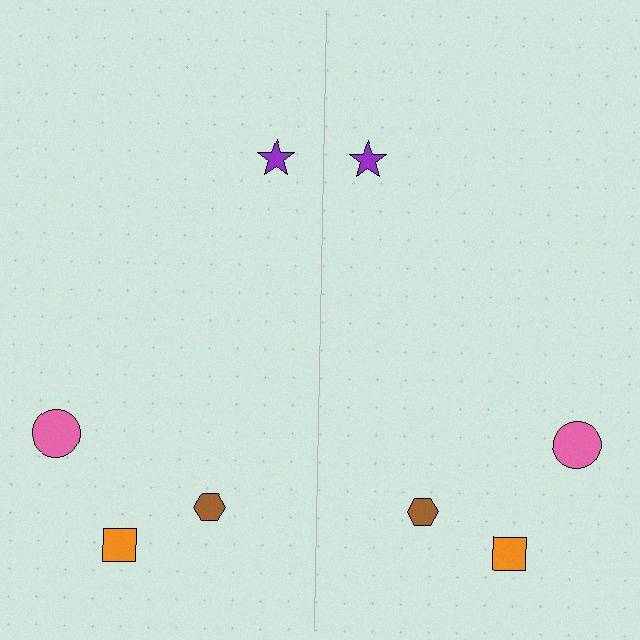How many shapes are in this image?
There are 8 shapes in this image.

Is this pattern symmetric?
Yes, this pattern has bilateral (reflection) symmetry.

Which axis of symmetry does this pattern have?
The pattern has a vertical axis of symmetry running through the center of the image.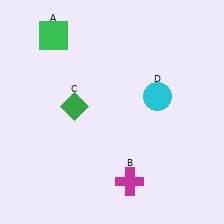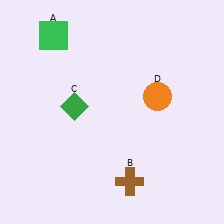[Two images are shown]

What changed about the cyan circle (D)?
In Image 1, D is cyan. In Image 2, it changed to orange.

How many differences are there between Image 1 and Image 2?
There are 2 differences between the two images.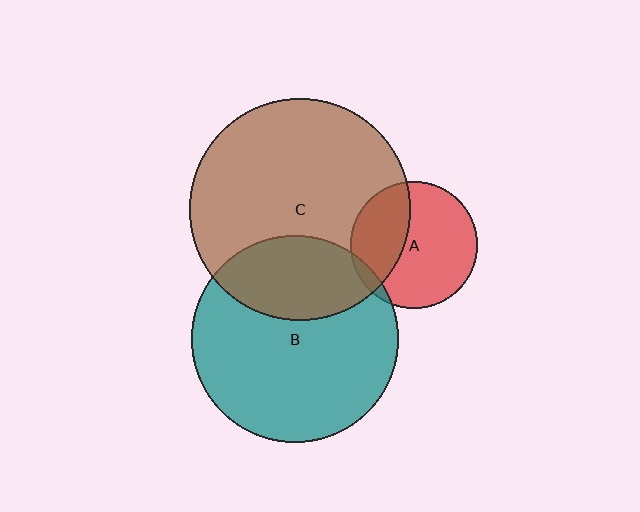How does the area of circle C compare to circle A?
Approximately 3.0 times.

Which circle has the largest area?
Circle C (brown).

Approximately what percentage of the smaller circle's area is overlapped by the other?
Approximately 30%.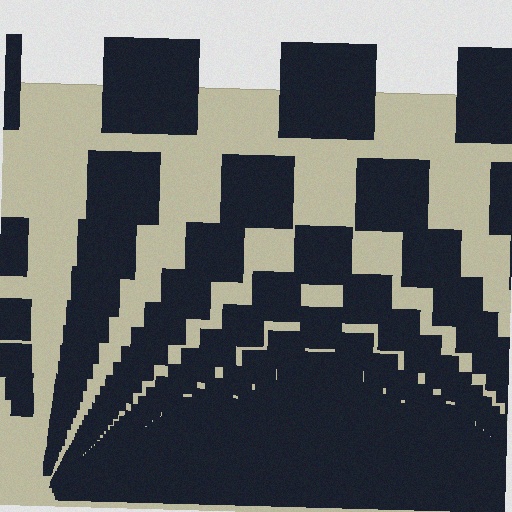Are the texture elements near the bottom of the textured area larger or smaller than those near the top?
Smaller. The gradient is inverted — elements near the bottom are smaller and denser.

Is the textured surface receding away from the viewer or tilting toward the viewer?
The surface appears to tilt toward the viewer. Texture elements get larger and sparser toward the top.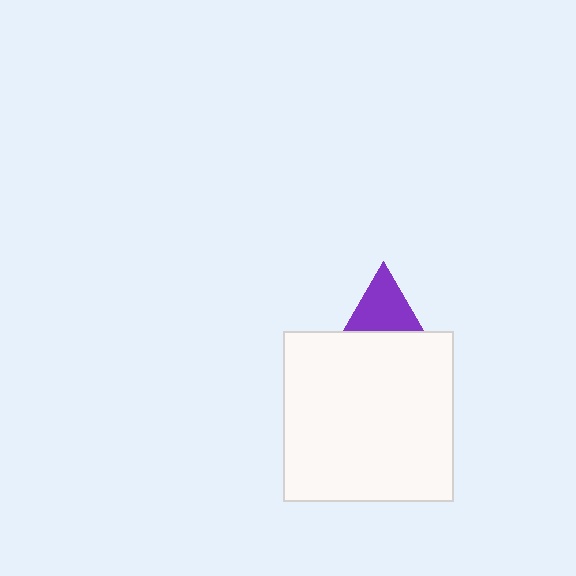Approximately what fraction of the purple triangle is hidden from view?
Roughly 62% of the purple triangle is hidden behind the white square.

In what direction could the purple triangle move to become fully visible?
The purple triangle could move up. That would shift it out from behind the white square entirely.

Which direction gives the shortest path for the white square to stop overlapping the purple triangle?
Moving down gives the shortest separation.